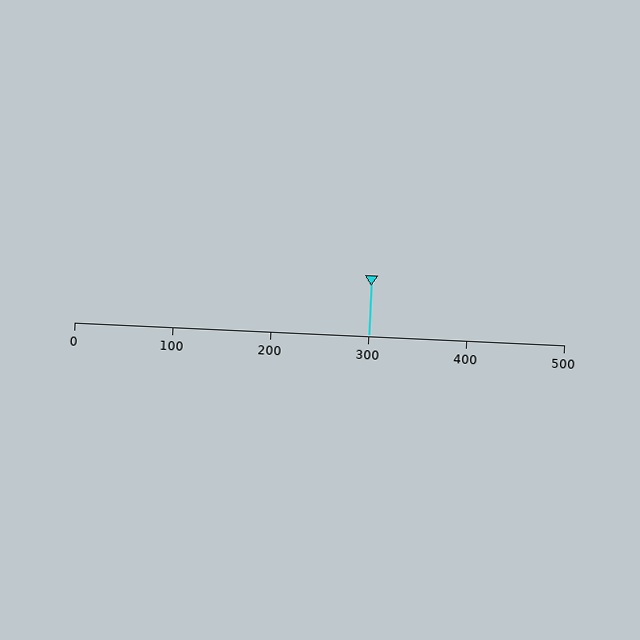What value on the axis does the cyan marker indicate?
The marker indicates approximately 300.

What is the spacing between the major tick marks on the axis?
The major ticks are spaced 100 apart.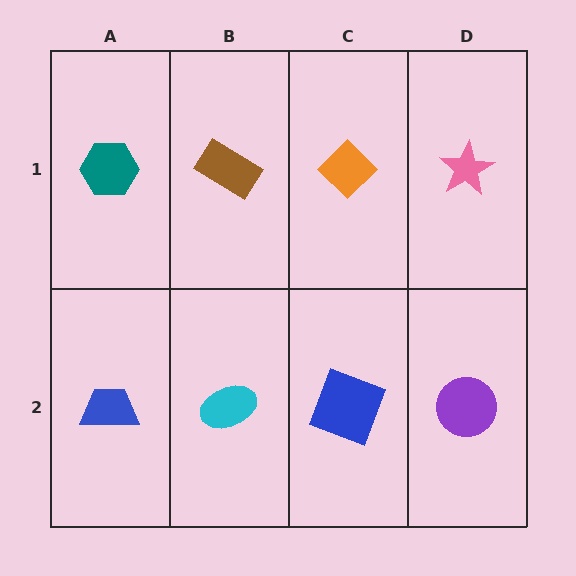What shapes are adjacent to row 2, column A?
A teal hexagon (row 1, column A), a cyan ellipse (row 2, column B).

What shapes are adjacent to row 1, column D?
A purple circle (row 2, column D), an orange diamond (row 1, column C).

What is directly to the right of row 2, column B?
A blue square.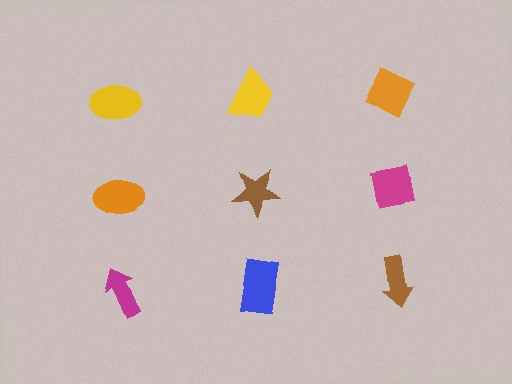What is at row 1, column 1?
A yellow ellipse.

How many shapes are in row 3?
3 shapes.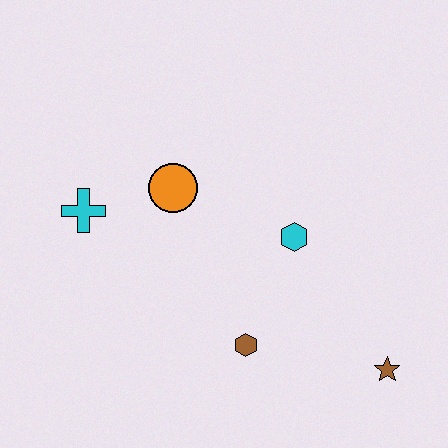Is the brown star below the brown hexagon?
Yes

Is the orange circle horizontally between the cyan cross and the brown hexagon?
Yes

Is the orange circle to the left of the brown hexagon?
Yes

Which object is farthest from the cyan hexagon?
The cyan cross is farthest from the cyan hexagon.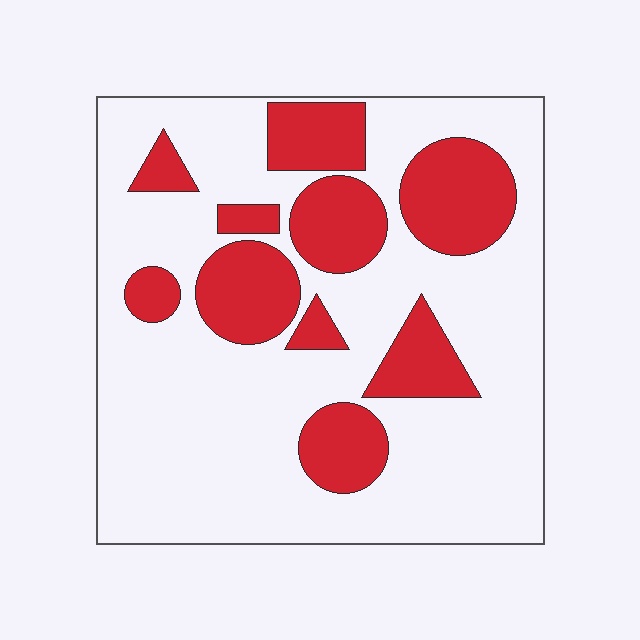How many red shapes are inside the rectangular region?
10.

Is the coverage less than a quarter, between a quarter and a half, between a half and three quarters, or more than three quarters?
Between a quarter and a half.